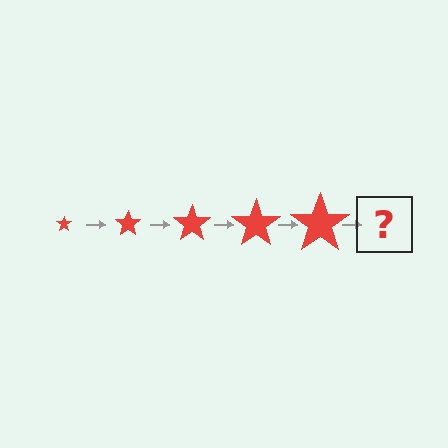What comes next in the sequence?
The next element should be a red star, larger than the previous one.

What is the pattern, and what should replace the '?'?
The pattern is that the star gets progressively larger each step. The '?' should be a red star, larger than the previous one.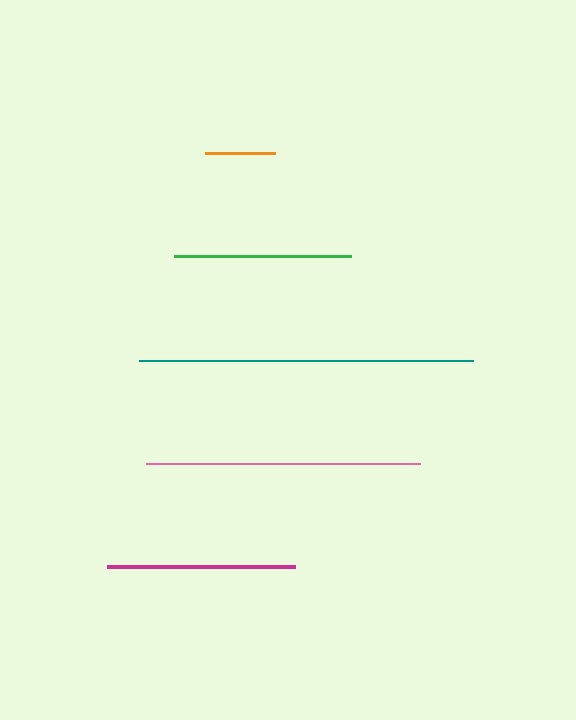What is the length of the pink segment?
The pink segment is approximately 274 pixels long.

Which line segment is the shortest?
The orange line is the shortest at approximately 70 pixels.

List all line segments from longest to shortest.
From longest to shortest: teal, pink, magenta, green, orange.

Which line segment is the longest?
The teal line is the longest at approximately 334 pixels.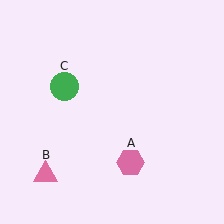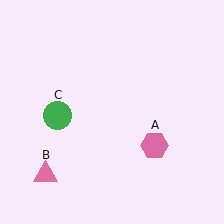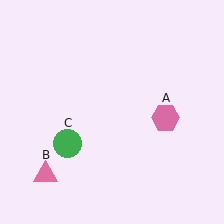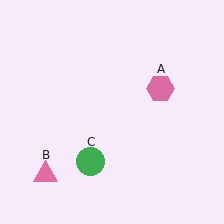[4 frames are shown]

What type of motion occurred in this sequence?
The pink hexagon (object A), green circle (object C) rotated counterclockwise around the center of the scene.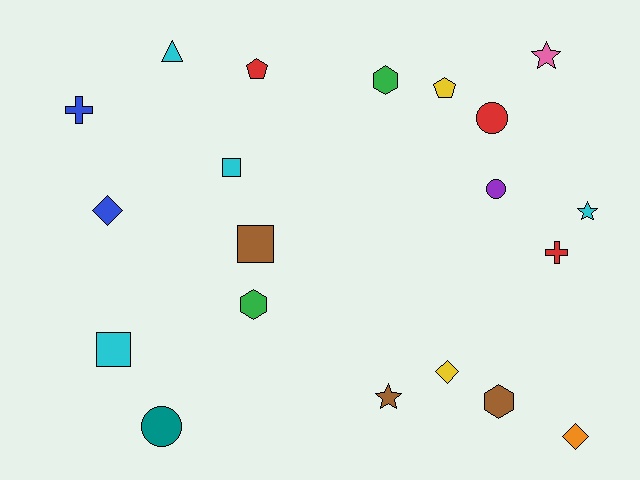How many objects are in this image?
There are 20 objects.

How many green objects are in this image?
There are 2 green objects.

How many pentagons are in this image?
There are 2 pentagons.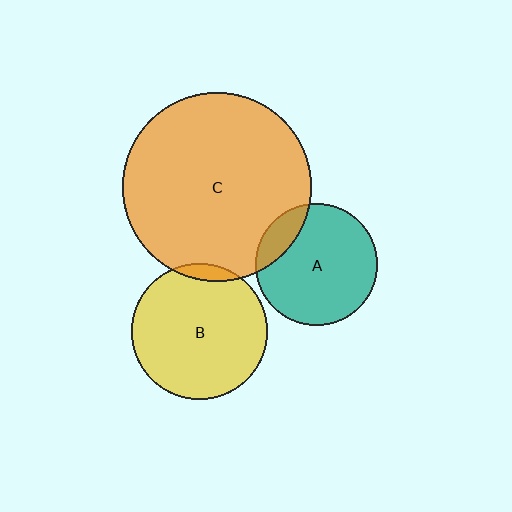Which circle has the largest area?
Circle C (orange).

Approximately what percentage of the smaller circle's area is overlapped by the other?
Approximately 5%.